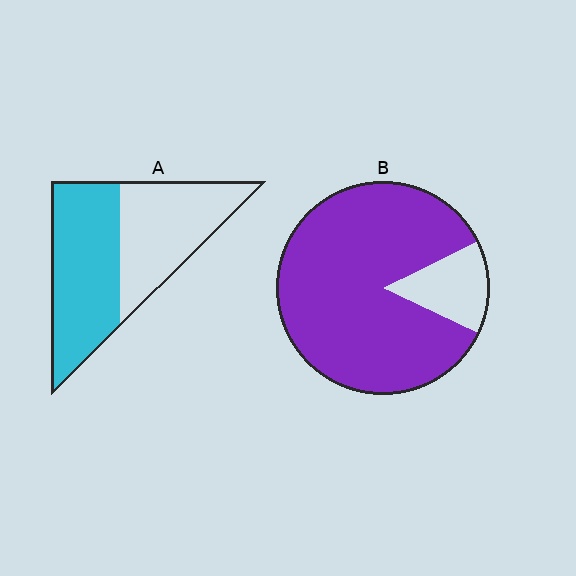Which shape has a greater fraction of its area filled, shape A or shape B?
Shape B.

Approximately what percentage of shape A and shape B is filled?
A is approximately 55% and B is approximately 85%.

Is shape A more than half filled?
Roughly half.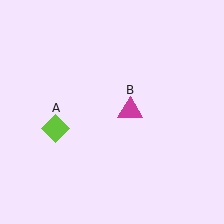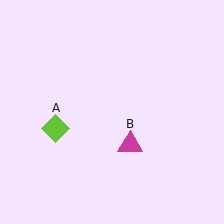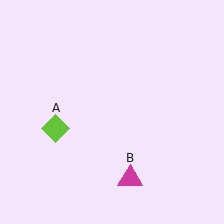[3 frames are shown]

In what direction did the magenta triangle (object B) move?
The magenta triangle (object B) moved down.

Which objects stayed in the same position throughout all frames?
Lime diamond (object A) remained stationary.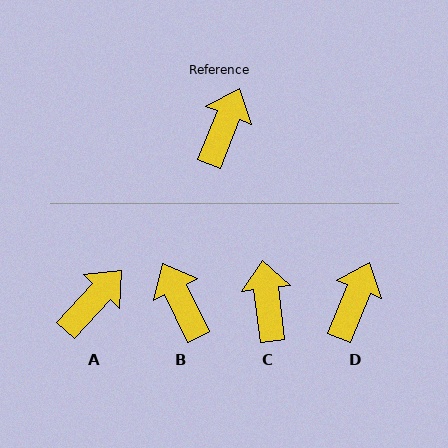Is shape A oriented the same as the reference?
No, it is off by about 21 degrees.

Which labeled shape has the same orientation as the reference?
D.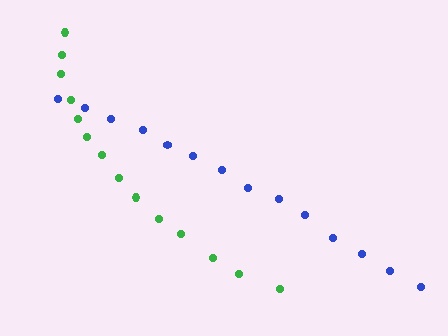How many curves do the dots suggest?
There are 2 distinct paths.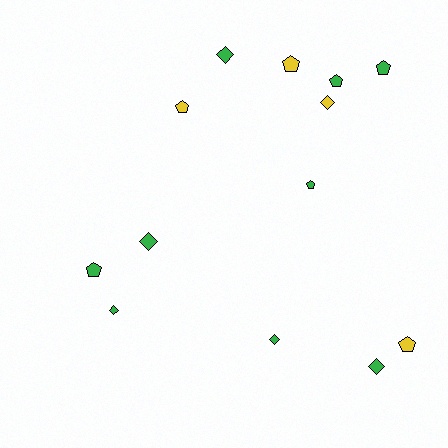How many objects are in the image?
There are 13 objects.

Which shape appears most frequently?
Pentagon, with 7 objects.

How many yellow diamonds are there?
There is 1 yellow diamond.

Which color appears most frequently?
Green, with 9 objects.